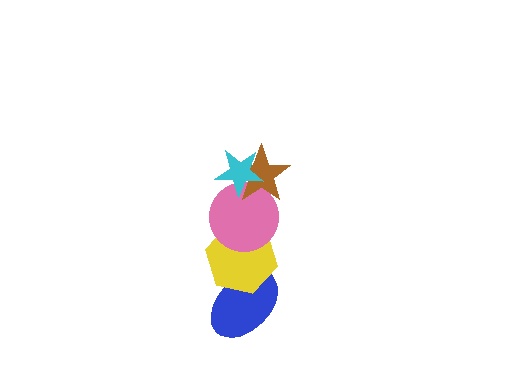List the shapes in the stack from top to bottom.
From top to bottom: the cyan star, the brown star, the pink circle, the yellow hexagon, the blue ellipse.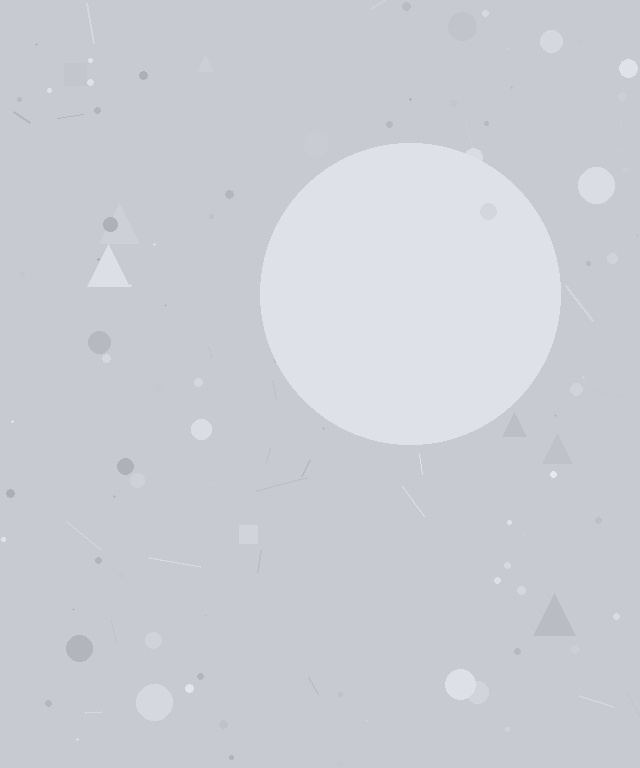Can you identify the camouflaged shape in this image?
The camouflaged shape is a circle.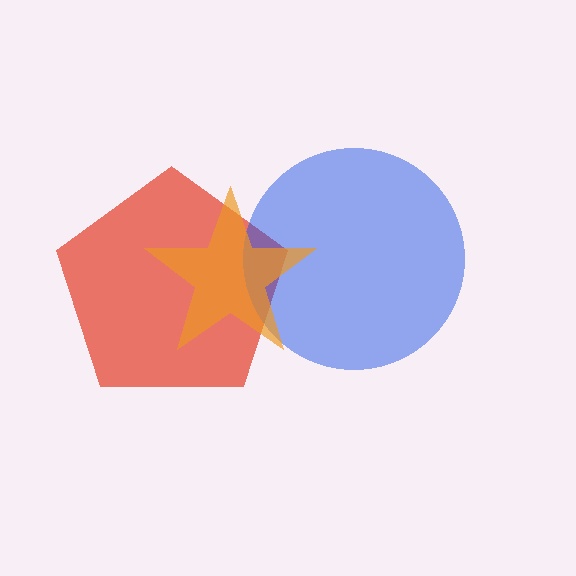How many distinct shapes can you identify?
There are 3 distinct shapes: a red pentagon, a blue circle, an orange star.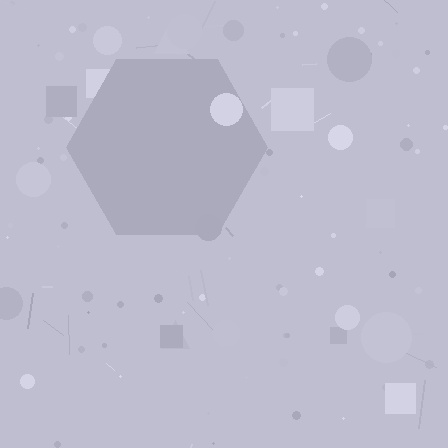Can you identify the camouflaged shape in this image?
The camouflaged shape is a hexagon.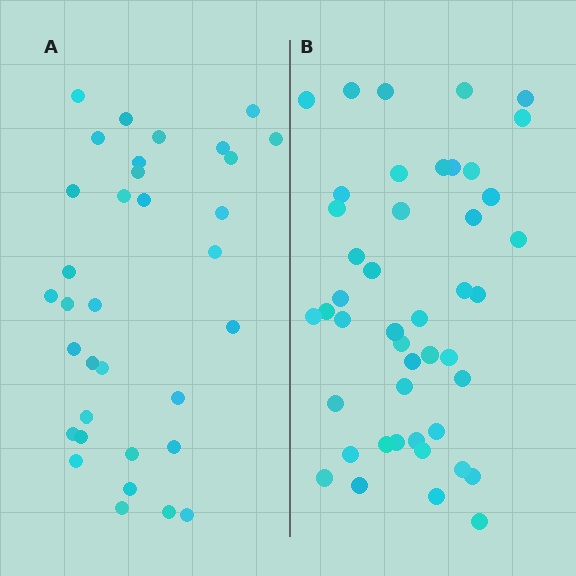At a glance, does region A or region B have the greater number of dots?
Region B (the right region) has more dots.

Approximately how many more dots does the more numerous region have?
Region B has roughly 12 or so more dots than region A.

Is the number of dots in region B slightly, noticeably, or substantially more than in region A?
Region B has noticeably more, but not dramatically so. The ratio is roughly 1.3 to 1.